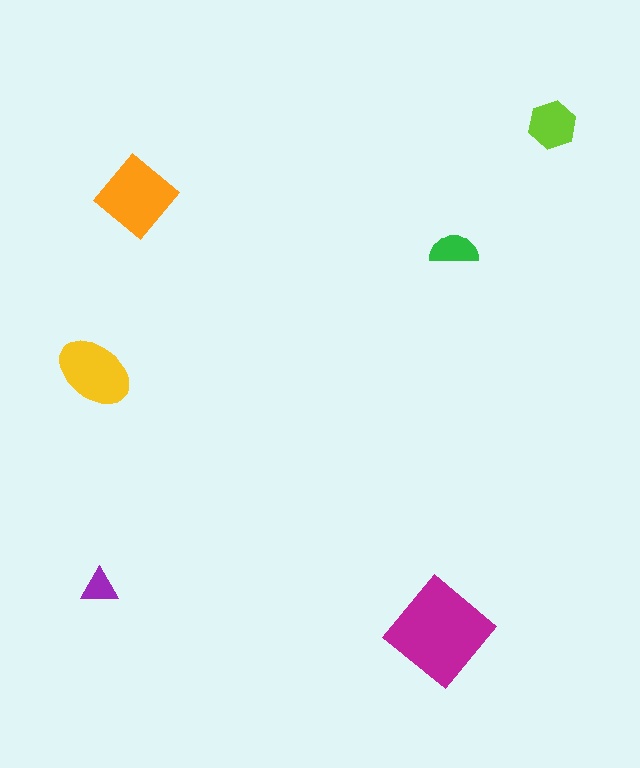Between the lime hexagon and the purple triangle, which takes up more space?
The lime hexagon.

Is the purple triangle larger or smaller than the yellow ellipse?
Smaller.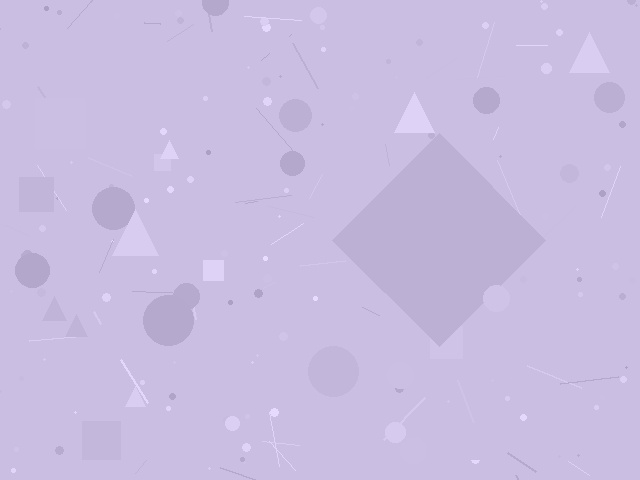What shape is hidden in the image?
A diamond is hidden in the image.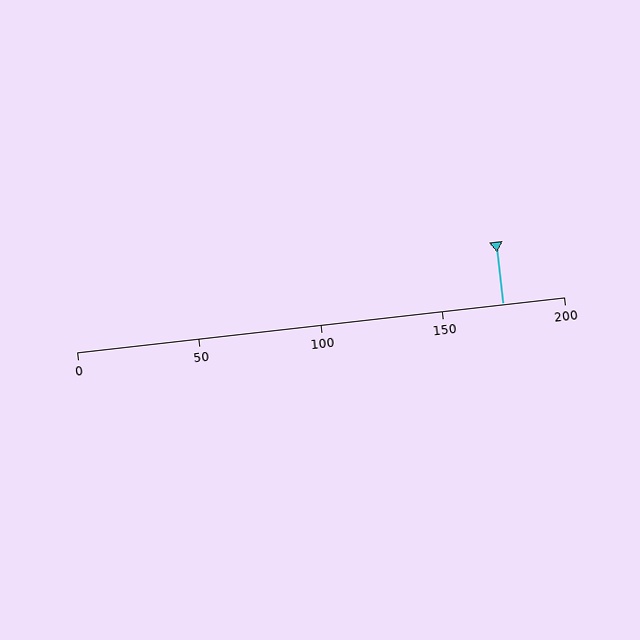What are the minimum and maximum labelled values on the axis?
The axis runs from 0 to 200.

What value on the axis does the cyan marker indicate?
The marker indicates approximately 175.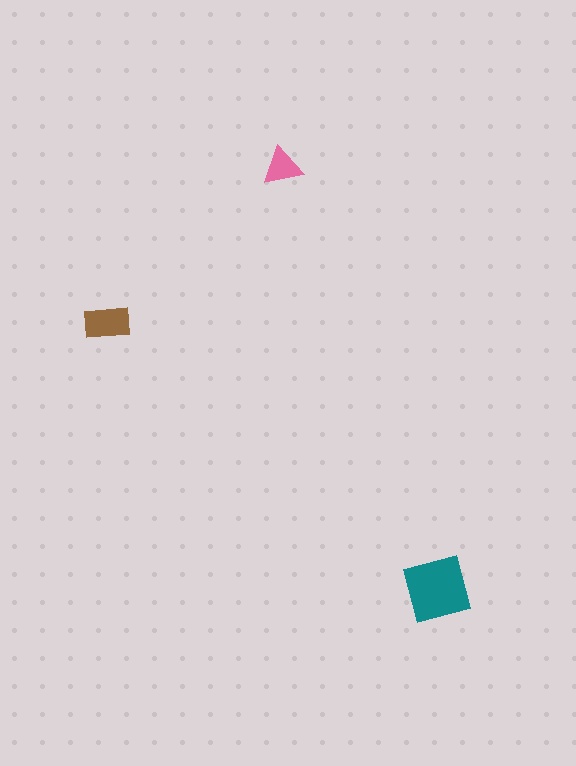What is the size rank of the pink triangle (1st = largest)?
3rd.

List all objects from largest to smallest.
The teal square, the brown rectangle, the pink triangle.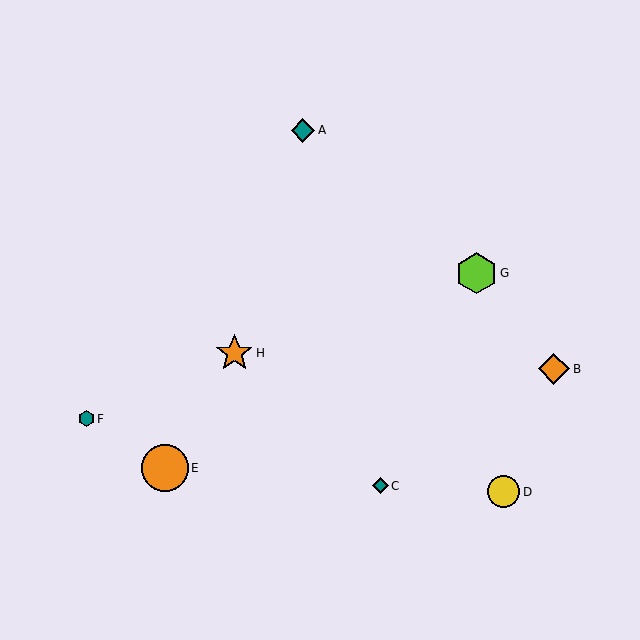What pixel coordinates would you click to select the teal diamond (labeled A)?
Click at (303, 130) to select the teal diamond A.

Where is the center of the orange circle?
The center of the orange circle is at (165, 468).